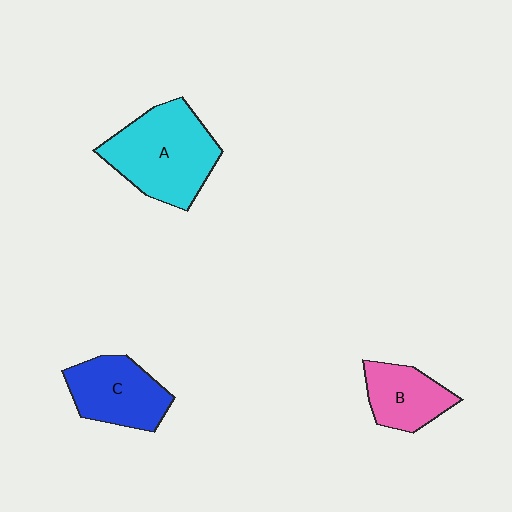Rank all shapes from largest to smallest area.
From largest to smallest: A (cyan), C (blue), B (pink).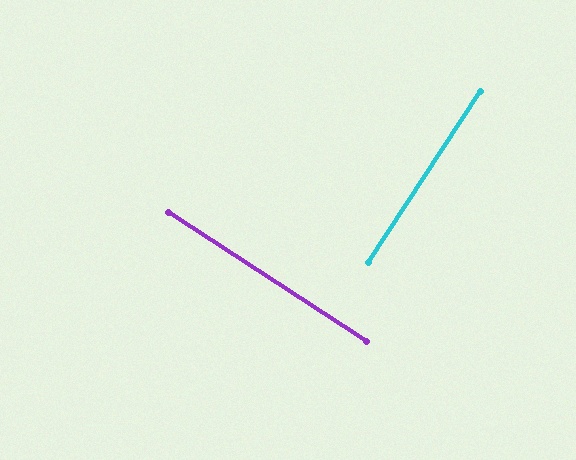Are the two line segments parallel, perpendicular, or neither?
Perpendicular — they meet at approximately 90°.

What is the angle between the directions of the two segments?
Approximately 90 degrees.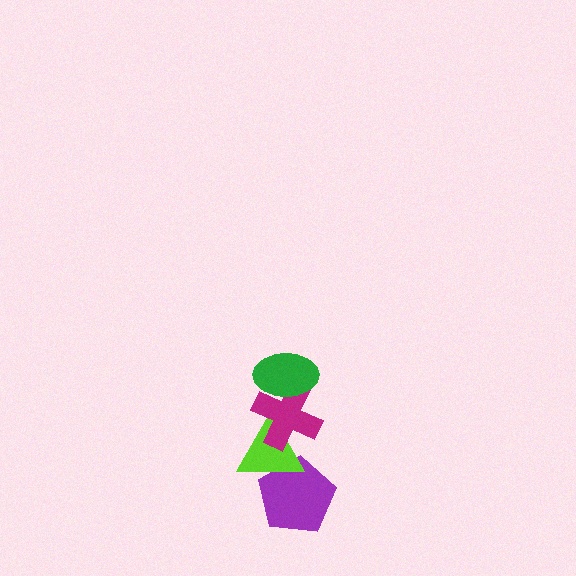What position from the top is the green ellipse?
The green ellipse is 1st from the top.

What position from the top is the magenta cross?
The magenta cross is 2nd from the top.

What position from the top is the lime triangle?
The lime triangle is 3rd from the top.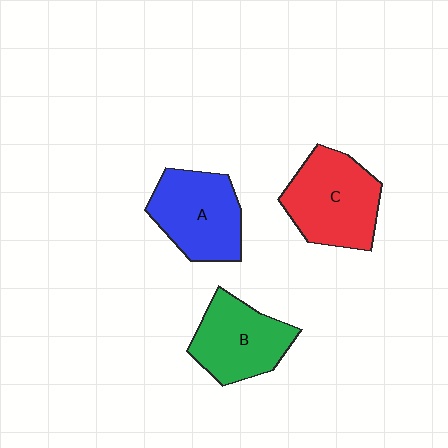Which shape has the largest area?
Shape C (red).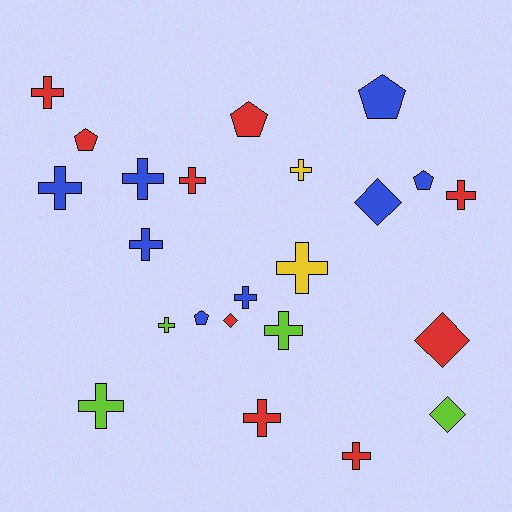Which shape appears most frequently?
Cross, with 14 objects.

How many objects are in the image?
There are 23 objects.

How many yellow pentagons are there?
There are no yellow pentagons.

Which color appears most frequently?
Red, with 9 objects.